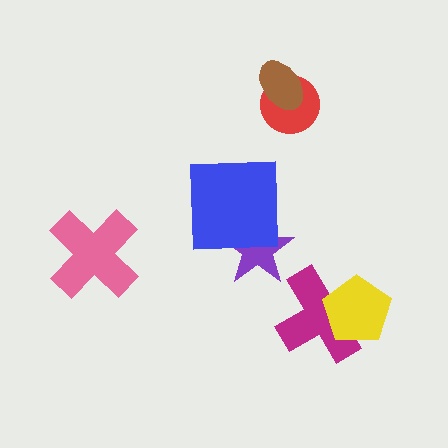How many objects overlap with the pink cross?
0 objects overlap with the pink cross.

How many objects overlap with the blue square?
1 object overlaps with the blue square.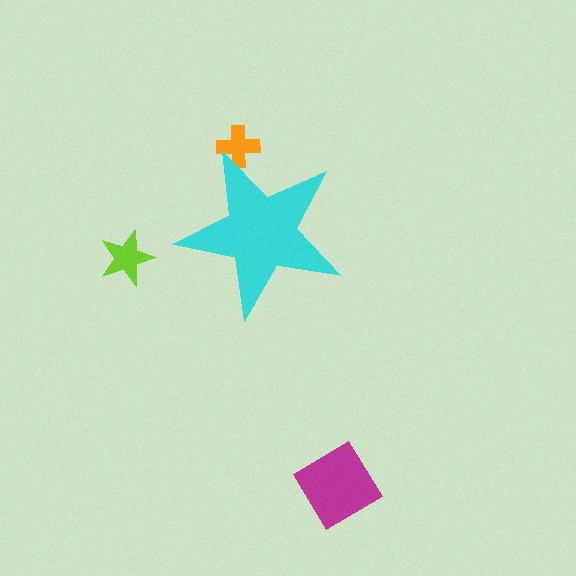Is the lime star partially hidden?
No, the lime star is fully visible.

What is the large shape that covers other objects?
A cyan star.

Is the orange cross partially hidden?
Yes, the orange cross is partially hidden behind the cyan star.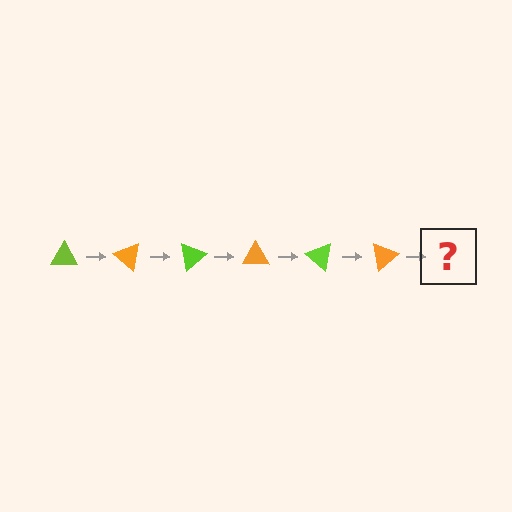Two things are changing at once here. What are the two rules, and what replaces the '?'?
The two rules are that it rotates 40 degrees each step and the color cycles through lime and orange. The '?' should be a lime triangle, rotated 240 degrees from the start.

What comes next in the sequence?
The next element should be a lime triangle, rotated 240 degrees from the start.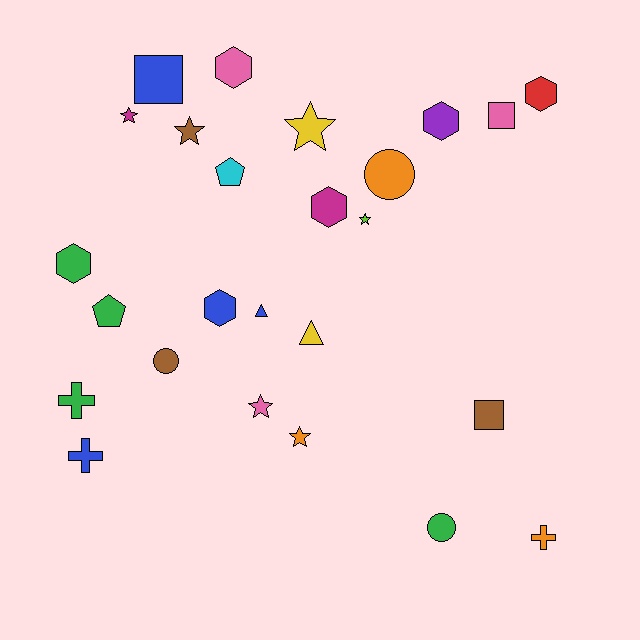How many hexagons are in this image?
There are 6 hexagons.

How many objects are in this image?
There are 25 objects.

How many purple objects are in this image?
There is 1 purple object.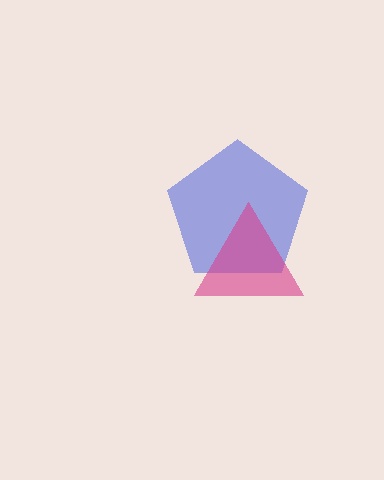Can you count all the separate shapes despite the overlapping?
Yes, there are 2 separate shapes.